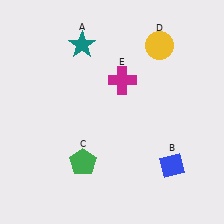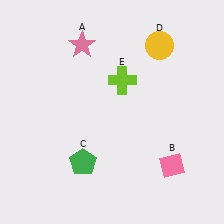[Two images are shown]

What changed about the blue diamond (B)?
In Image 1, B is blue. In Image 2, it changed to pink.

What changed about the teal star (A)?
In Image 1, A is teal. In Image 2, it changed to pink.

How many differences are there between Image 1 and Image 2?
There are 3 differences between the two images.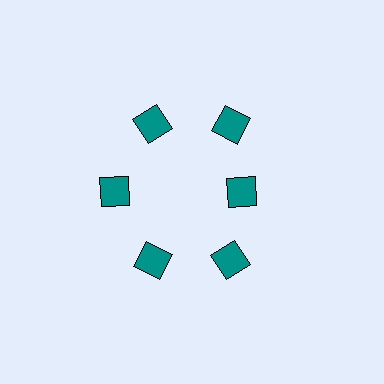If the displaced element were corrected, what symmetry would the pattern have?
It would have 6-fold rotational symmetry — the pattern would map onto itself every 60 degrees.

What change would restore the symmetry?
The symmetry would be restored by moving it outward, back onto the ring so that all 6 squares sit at equal angles and equal distance from the center.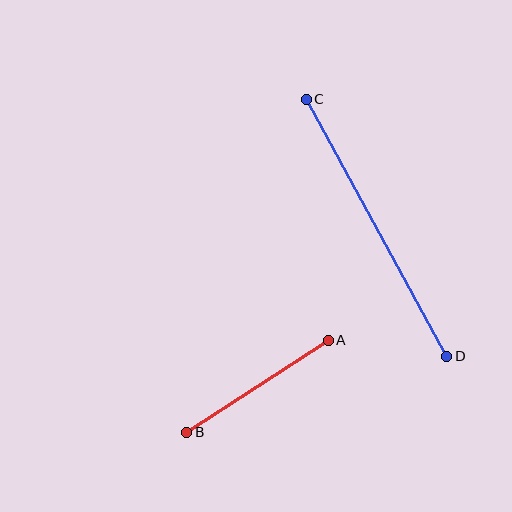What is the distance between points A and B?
The distance is approximately 169 pixels.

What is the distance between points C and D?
The distance is approximately 293 pixels.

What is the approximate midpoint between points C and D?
The midpoint is at approximately (377, 228) pixels.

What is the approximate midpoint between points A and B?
The midpoint is at approximately (258, 386) pixels.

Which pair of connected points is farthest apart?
Points C and D are farthest apart.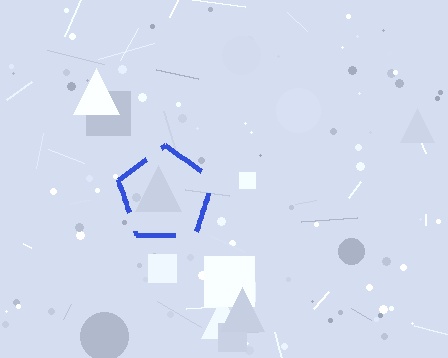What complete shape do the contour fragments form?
The contour fragments form a pentagon.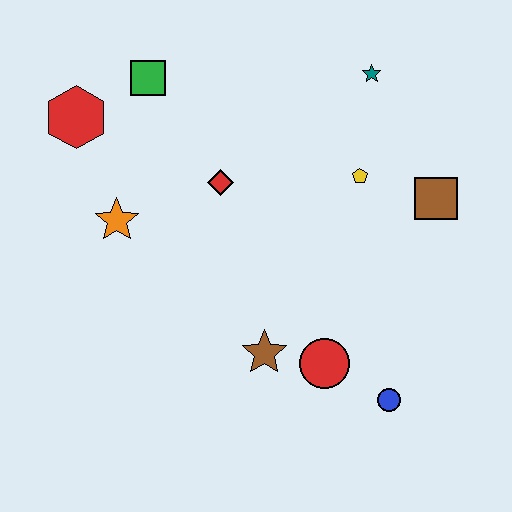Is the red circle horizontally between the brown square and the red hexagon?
Yes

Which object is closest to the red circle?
The brown star is closest to the red circle.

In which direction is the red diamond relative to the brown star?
The red diamond is above the brown star.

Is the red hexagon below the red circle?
No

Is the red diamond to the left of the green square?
No